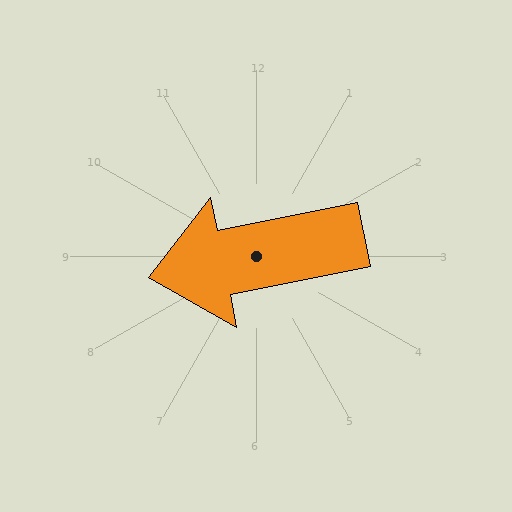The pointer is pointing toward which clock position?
Roughly 9 o'clock.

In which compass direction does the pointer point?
West.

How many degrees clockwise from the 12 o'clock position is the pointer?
Approximately 259 degrees.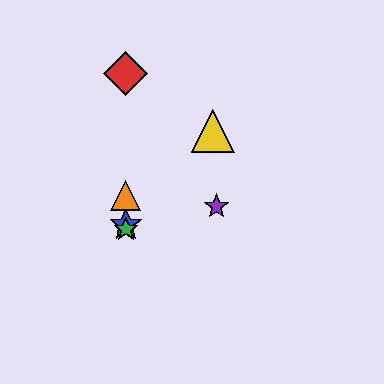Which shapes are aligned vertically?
The red diamond, the blue star, the green star, the orange triangle are aligned vertically.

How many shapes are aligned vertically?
4 shapes (the red diamond, the blue star, the green star, the orange triangle) are aligned vertically.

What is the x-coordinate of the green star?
The green star is at x≈126.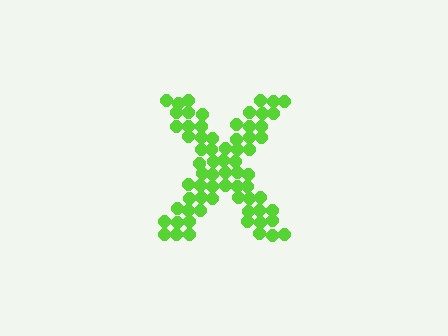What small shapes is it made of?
It is made of small circles.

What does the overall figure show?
The overall figure shows the letter X.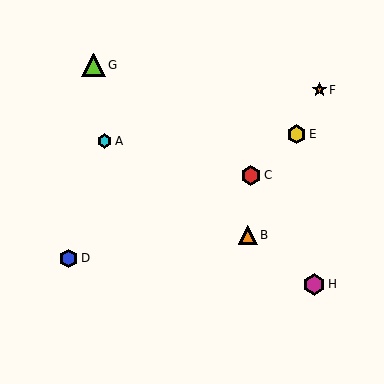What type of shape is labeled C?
Shape C is a red hexagon.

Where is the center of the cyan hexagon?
The center of the cyan hexagon is at (105, 141).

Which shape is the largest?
The lime triangle (labeled G) is the largest.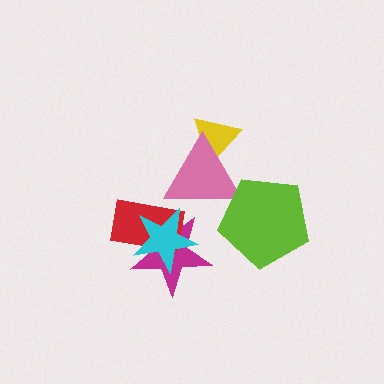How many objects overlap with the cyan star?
2 objects overlap with the cyan star.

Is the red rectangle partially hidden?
Yes, it is partially covered by another shape.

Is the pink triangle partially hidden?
Yes, it is partially covered by another shape.